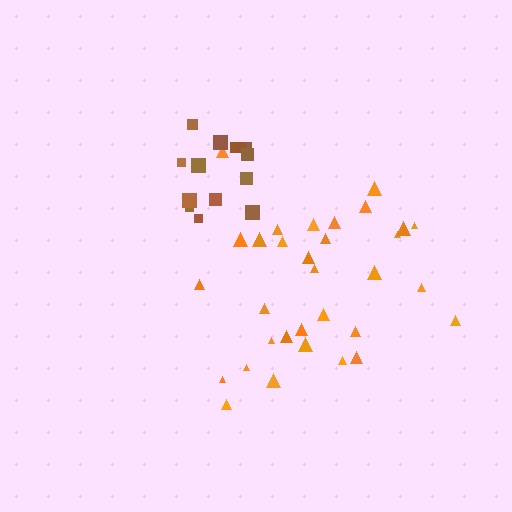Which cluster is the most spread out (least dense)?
Orange.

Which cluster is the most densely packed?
Brown.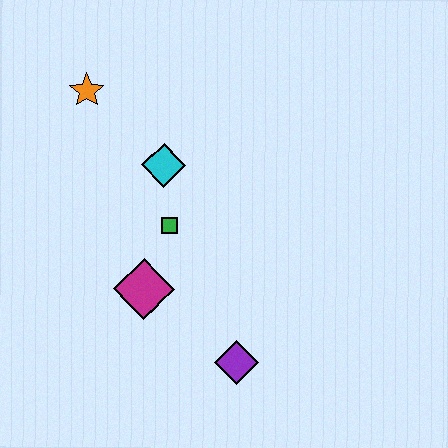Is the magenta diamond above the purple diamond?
Yes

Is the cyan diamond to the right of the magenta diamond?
Yes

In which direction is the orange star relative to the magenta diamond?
The orange star is above the magenta diamond.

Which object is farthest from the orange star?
The purple diamond is farthest from the orange star.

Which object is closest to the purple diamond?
The magenta diamond is closest to the purple diamond.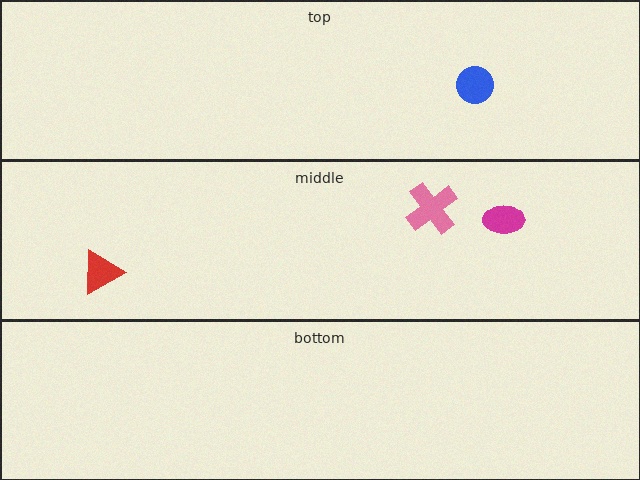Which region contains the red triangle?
The middle region.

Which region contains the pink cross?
The middle region.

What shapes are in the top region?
The blue circle.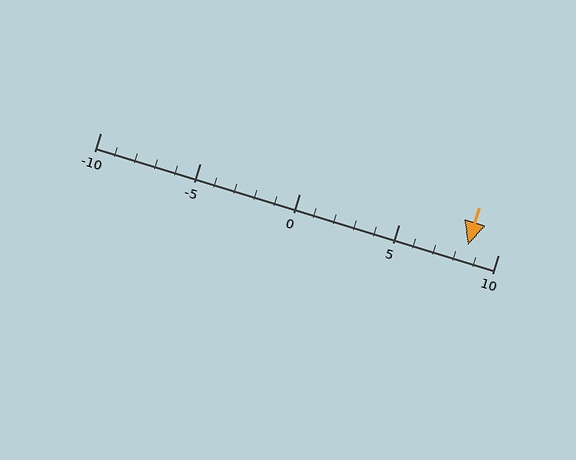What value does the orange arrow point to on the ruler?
The orange arrow points to approximately 8.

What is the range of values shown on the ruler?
The ruler shows values from -10 to 10.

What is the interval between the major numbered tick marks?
The major tick marks are spaced 5 units apart.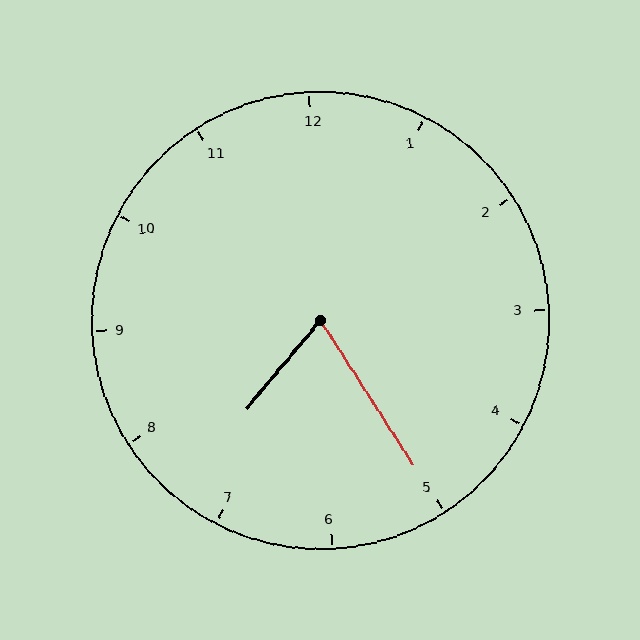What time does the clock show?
7:25.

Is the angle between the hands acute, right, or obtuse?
It is acute.